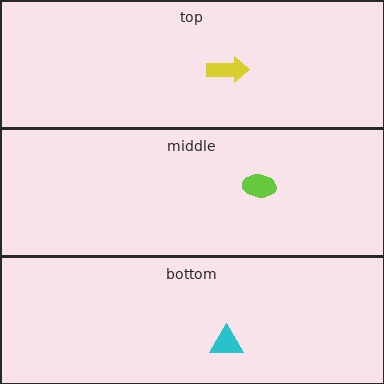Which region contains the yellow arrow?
The top region.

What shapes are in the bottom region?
The cyan triangle.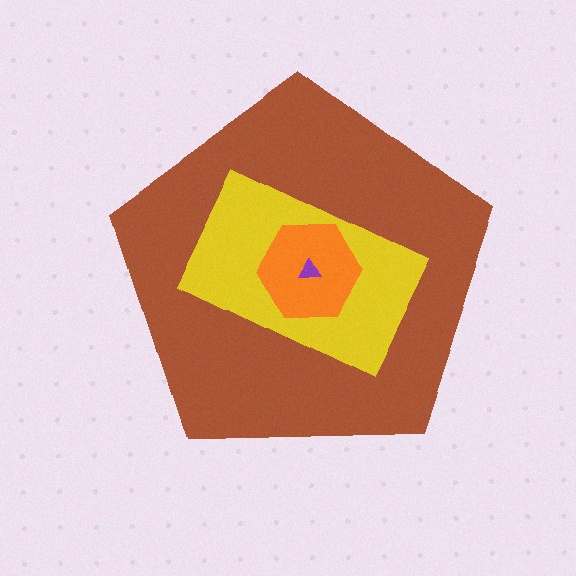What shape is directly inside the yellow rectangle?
The orange hexagon.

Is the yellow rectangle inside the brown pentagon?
Yes.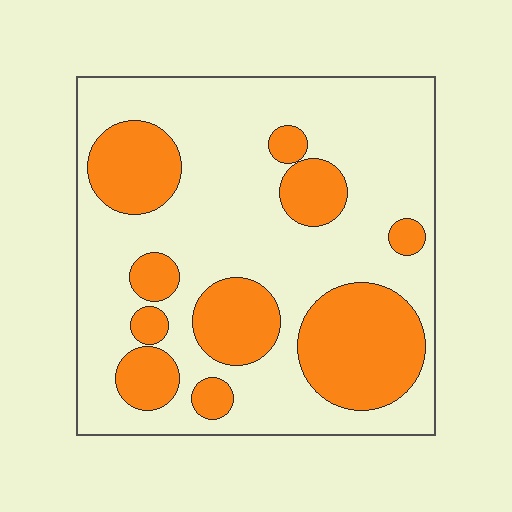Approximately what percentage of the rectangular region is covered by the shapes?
Approximately 30%.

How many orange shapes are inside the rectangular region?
10.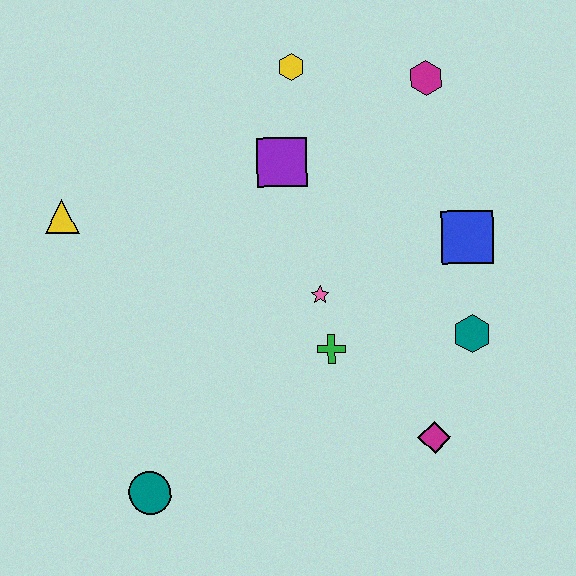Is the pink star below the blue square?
Yes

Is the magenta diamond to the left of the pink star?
No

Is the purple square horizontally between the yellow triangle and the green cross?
Yes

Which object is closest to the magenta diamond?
The teal hexagon is closest to the magenta diamond.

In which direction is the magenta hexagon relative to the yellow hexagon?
The magenta hexagon is to the right of the yellow hexagon.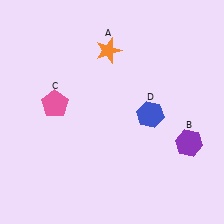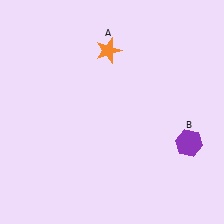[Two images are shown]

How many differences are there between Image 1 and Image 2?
There are 2 differences between the two images.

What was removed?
The blue hexagon (D), the pink pentagon (C) were removed in Image 2.